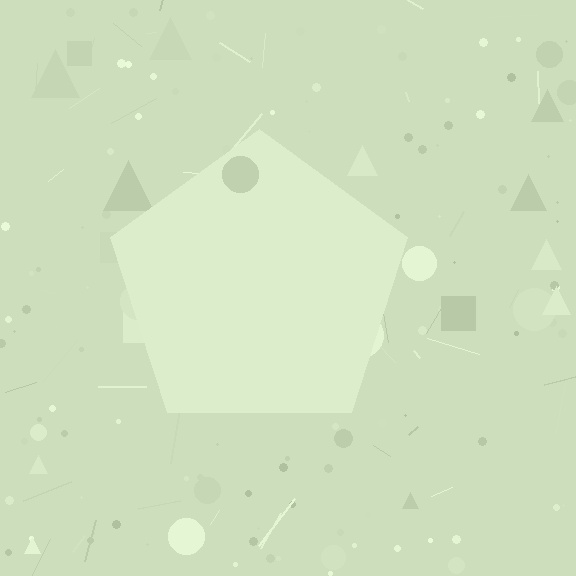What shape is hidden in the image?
A pentagon is hidden in the image.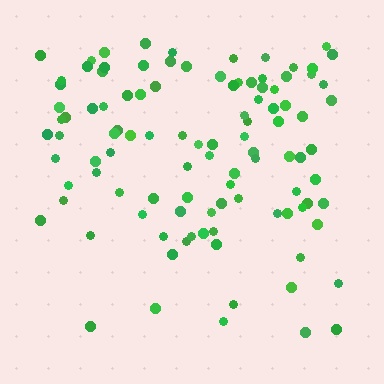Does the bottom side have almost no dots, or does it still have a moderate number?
Still a moderate number, just noticeably fewer than the top.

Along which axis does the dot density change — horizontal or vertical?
Vertical.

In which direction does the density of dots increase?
From bottom to top, with the top side densest.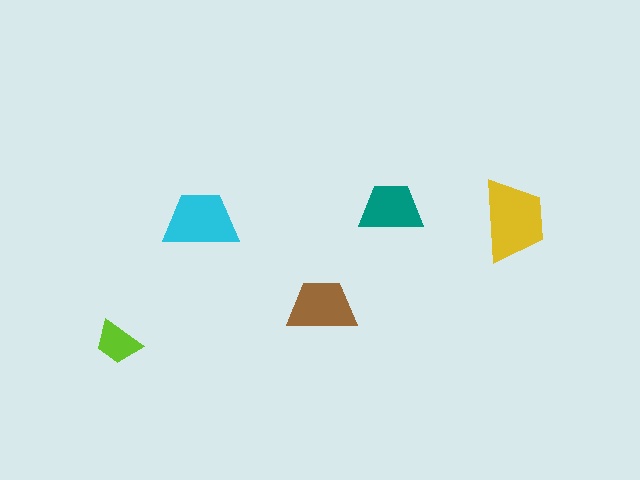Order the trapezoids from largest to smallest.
the yellow one, the cyan one, the brown one, the teal one, the lime one.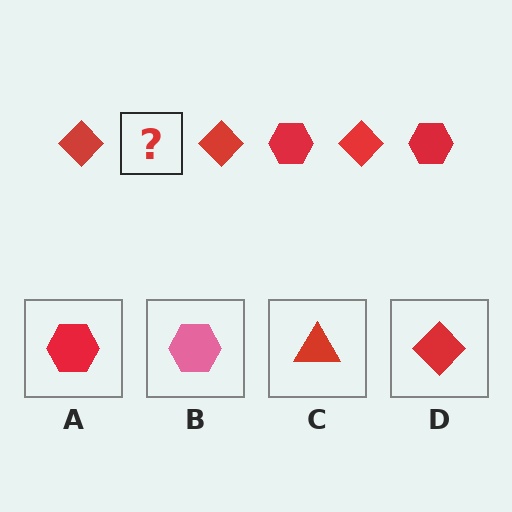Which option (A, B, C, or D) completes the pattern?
A.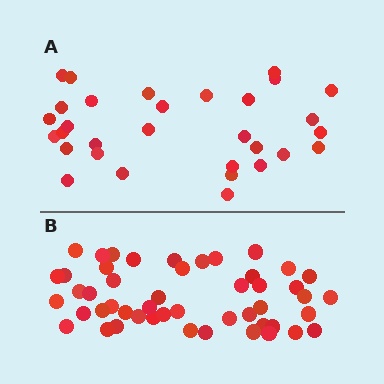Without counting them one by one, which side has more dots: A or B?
Region B (the bottom region) has more dots.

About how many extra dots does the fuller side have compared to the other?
Region B has approximately 20 more dots than region A.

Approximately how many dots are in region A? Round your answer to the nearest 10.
About 30 dots. (The exact count is 31, which rounds to 30.)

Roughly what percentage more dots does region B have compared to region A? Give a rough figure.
About 60% more.